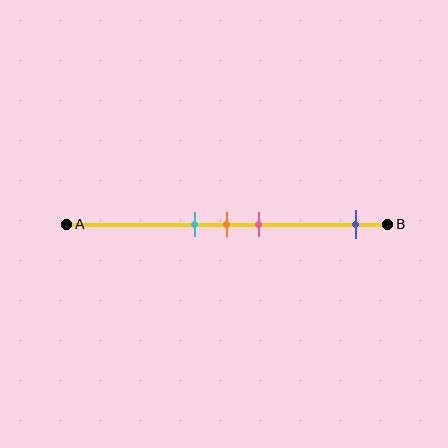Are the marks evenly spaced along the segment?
No, the marks are not evenly spaced.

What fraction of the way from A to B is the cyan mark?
The cyan mark is approximately 40% (0.4) of the way from A to B.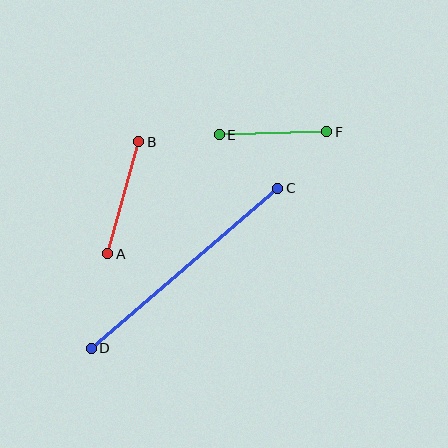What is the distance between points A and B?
The distance is approximately 116 pixels.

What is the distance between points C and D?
The distance is approximately 246 pixels.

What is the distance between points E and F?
The distance is approximately 108 pixels.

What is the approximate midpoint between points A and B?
The midpoint is at approximately (123, 198) pixels.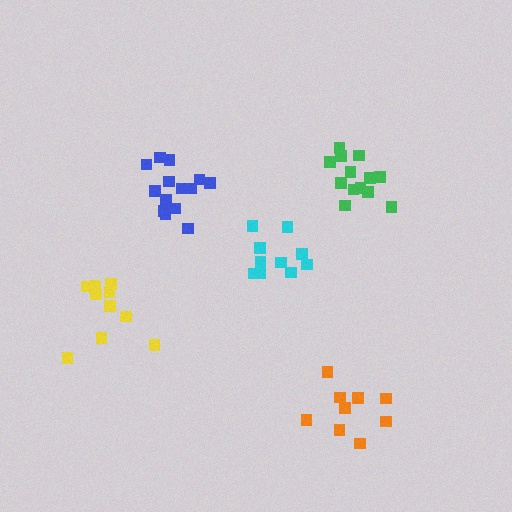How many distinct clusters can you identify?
There are 5 distinct clusters.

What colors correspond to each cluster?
The clusters are colored: yellow, green, orange, blue, cyan.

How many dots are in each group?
Group 1: 11 dots, Group 2: 13 dots, Group 3: 10 dots, Group 4: 14 dots, Group 5: 10 dots (58 total).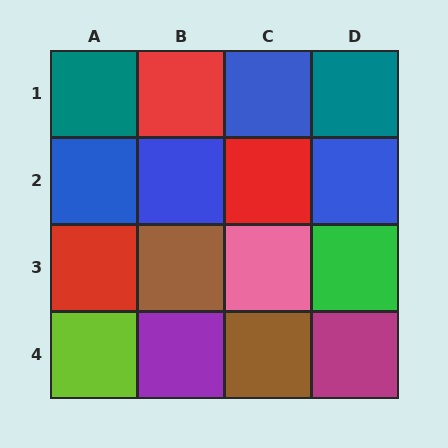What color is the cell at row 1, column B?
Red.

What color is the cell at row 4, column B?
Purple.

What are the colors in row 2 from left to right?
Blue, blue, red, blue.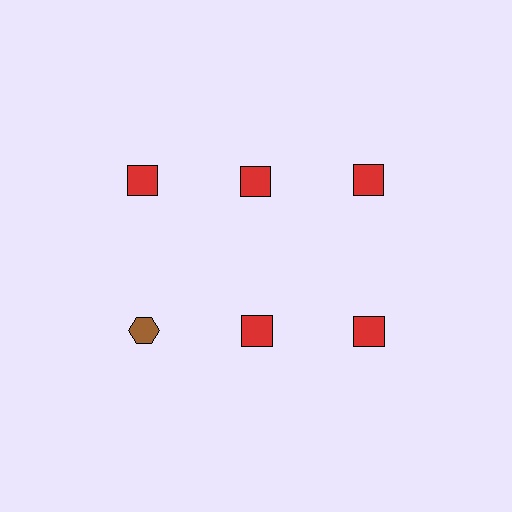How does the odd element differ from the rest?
It differs in both color (brown instead of red) and shape (hexagon instead of square).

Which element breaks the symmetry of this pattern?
The brown hexagon in the second row, leftmost column breaks the symmetry. All other shapes are red squares.